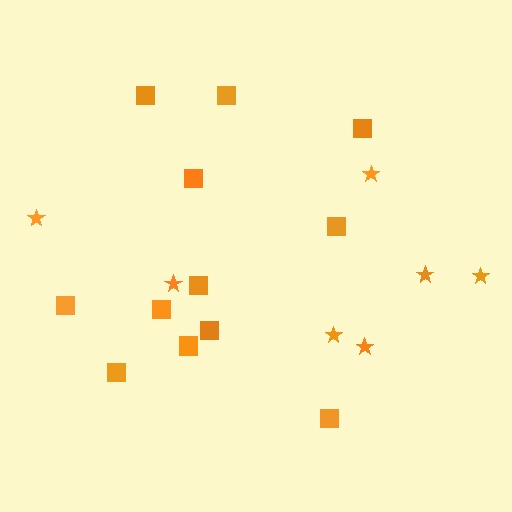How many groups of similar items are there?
There are 2 groups: one group of squares (12) and one group of stars (7).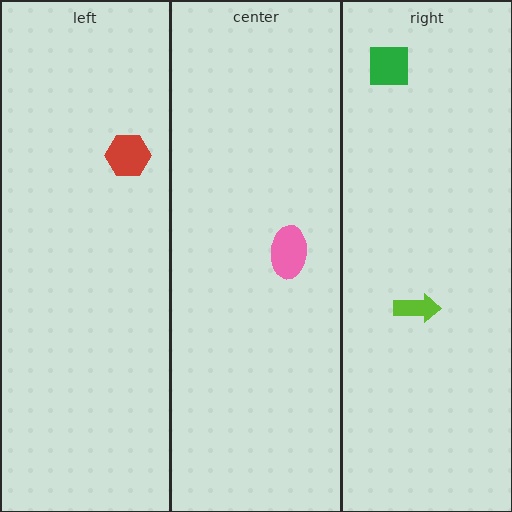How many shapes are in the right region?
2.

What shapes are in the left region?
The red hexagon.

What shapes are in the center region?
The pink ellipse.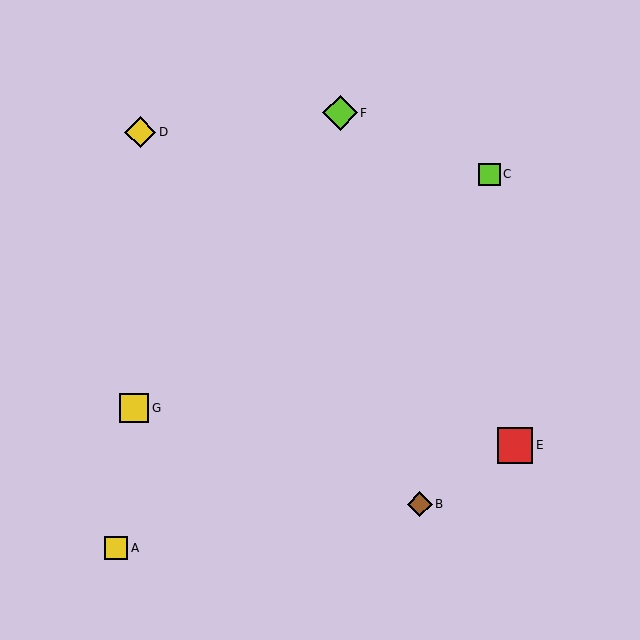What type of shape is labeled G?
Shape G is a yellow square.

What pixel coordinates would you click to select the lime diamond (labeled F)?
Click at (340, 113) to select the lime diamond F.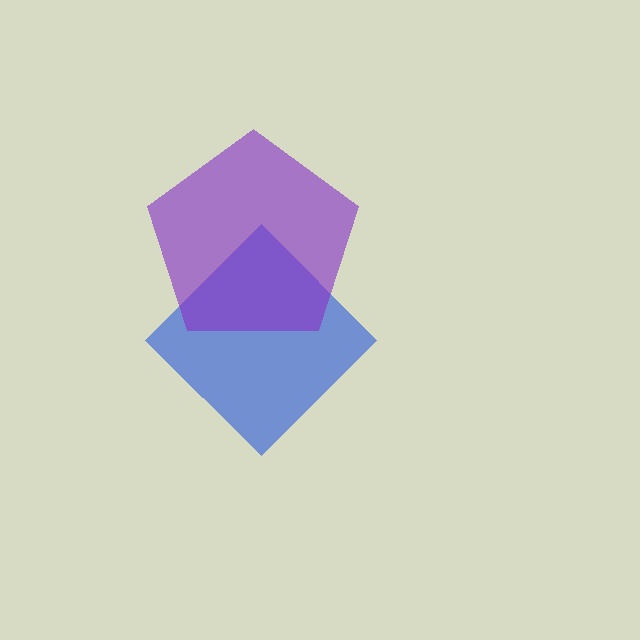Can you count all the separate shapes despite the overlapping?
Yes, there are 2 separate shapes.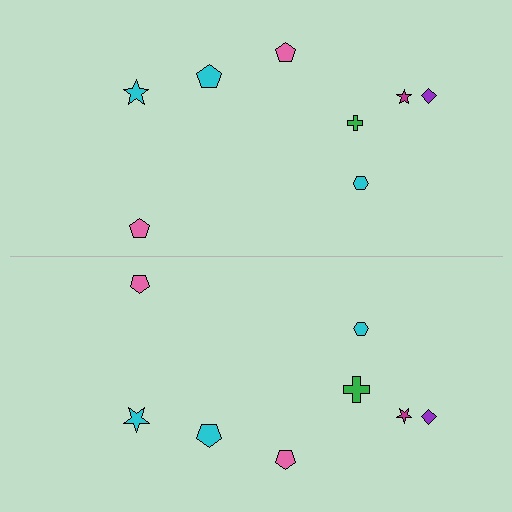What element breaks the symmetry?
The green cross on the bottom side has a different size than its mirror counterpart.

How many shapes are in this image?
There are 16 shapes in this image.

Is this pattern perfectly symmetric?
No, the pattern is not perfectly symmetric. The green cross on the bottom side has a different size than its mirror counterpart.